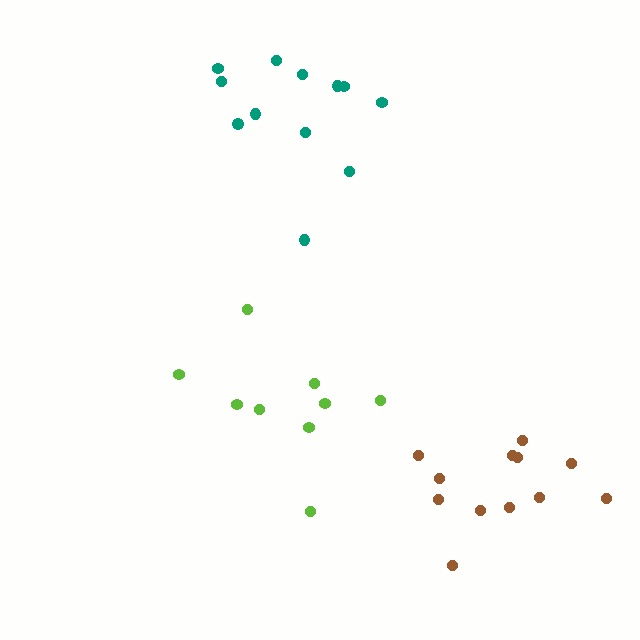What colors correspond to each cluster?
The clusters are colored: lime, teal, brown.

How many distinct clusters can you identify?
There are 3 distinct clusters.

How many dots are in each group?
Group 1: 9 dots, Group 2: 12 dots, Group 3: 12 dots (33 total).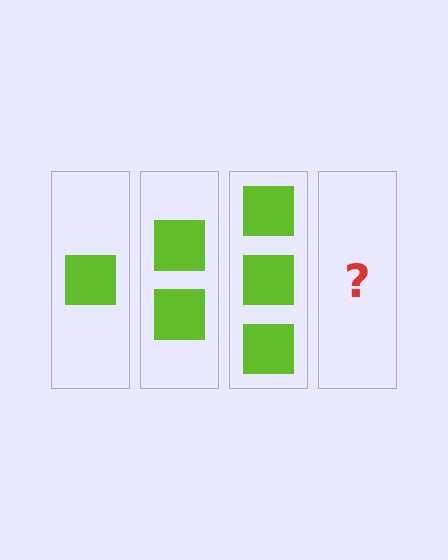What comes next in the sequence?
The next element should be 4 squares.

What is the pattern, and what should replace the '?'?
The pattern is that each step adds one more square. The '?' should be 4 squares.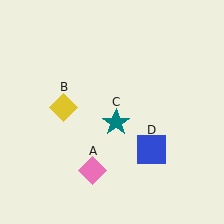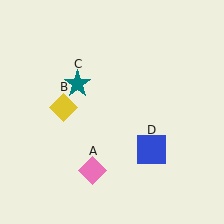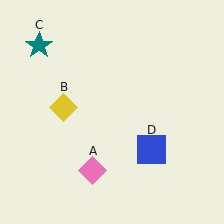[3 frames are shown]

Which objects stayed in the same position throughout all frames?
Pink diamond (object A) and yellow diamond (object B) and blue square (object D) remained stationary.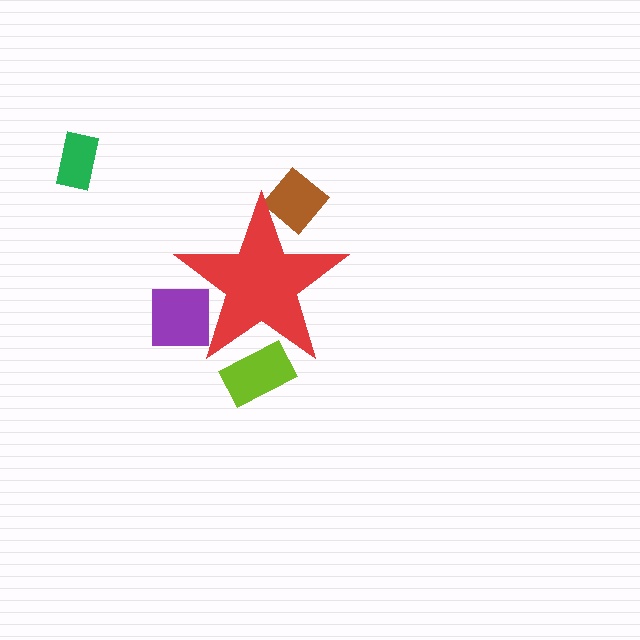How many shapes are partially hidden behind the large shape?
4 shapes are partially hidden.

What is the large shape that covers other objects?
A red star.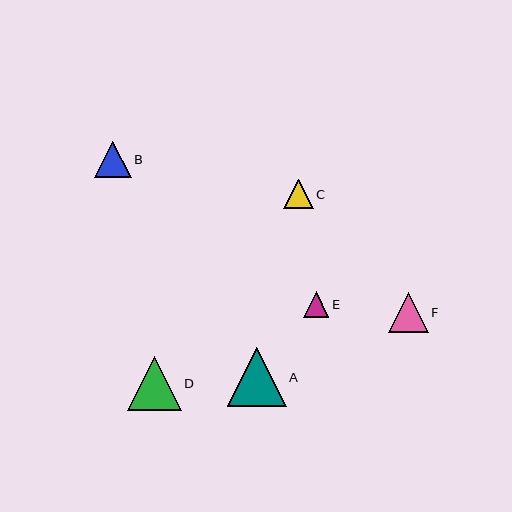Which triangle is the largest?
Triangle A is the largest with a size of approximately 59 pixels.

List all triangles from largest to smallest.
From largest to smallest: A, D, F, B, C, E.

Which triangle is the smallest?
Triangle E is the smallest with a size of approximately 25 pixels.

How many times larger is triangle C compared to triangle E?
Triangle C is approximately 1.2 times the size of triangle E.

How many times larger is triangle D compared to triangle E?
Triangle D is approximately 2.1 times the size of triangle E.